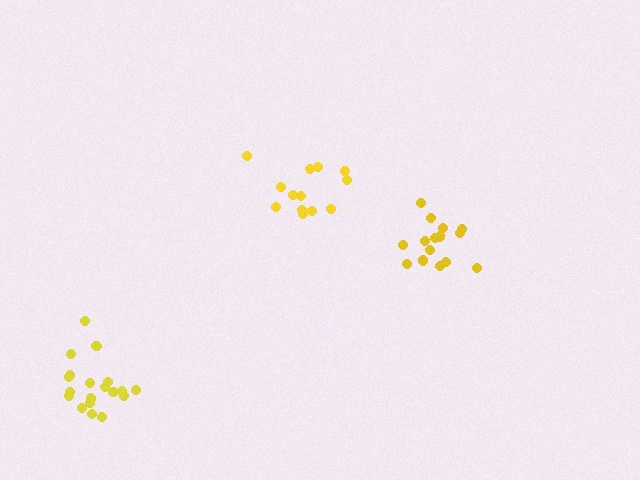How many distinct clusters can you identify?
There are 3 distinct clusters.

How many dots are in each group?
Group 1: 19 dots, Group 2: 13 dots, Group 3: 15 dots (47 total).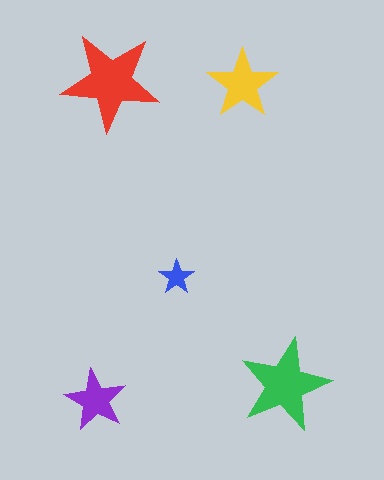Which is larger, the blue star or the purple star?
The purple one.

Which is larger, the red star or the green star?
The red one.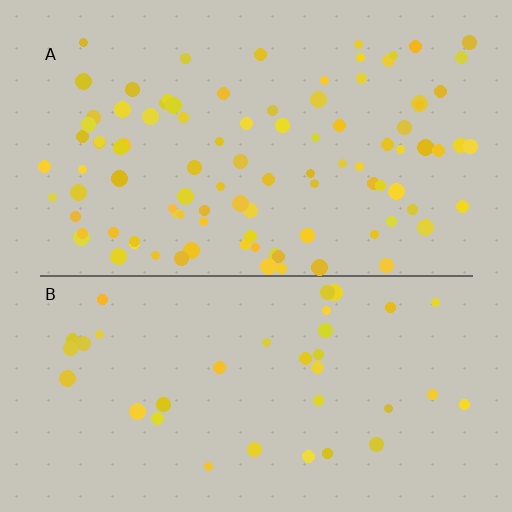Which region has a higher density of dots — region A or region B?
A (the top).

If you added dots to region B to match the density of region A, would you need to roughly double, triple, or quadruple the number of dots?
Approximately triple.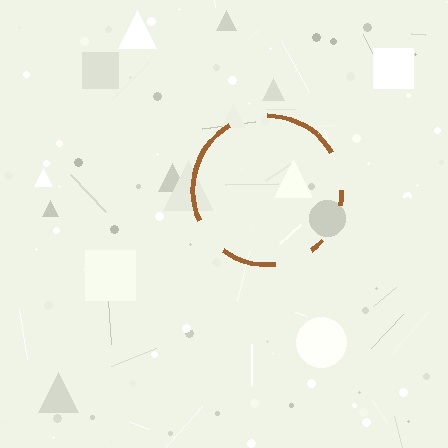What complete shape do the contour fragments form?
The contour fragments form a circle.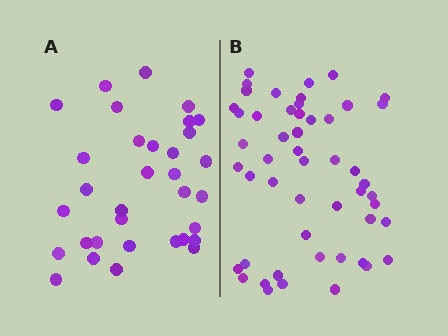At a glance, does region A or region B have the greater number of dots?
Region B (the right region) has more dots.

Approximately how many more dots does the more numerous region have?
Region B has approximately 20 more dots than region A.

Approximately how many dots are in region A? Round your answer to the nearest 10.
About 30 dots. (The exact count is 33, which rounds to 30.)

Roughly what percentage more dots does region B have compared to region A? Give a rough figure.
About 55% more.